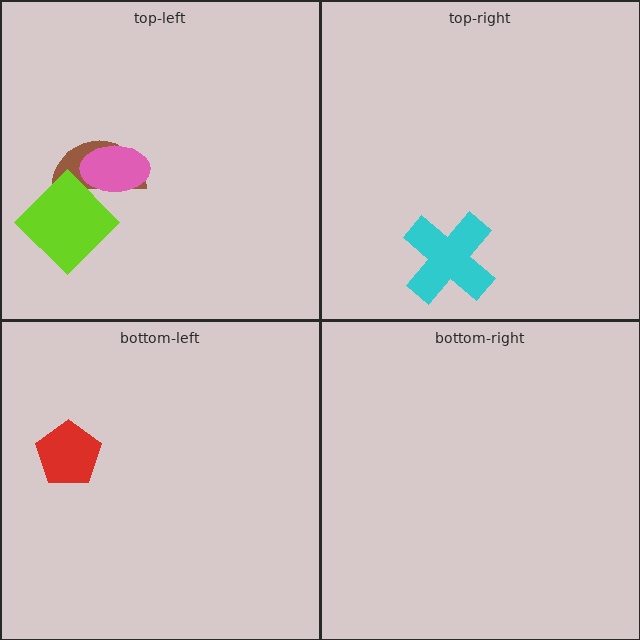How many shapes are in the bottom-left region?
1.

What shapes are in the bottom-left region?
The red pentagon.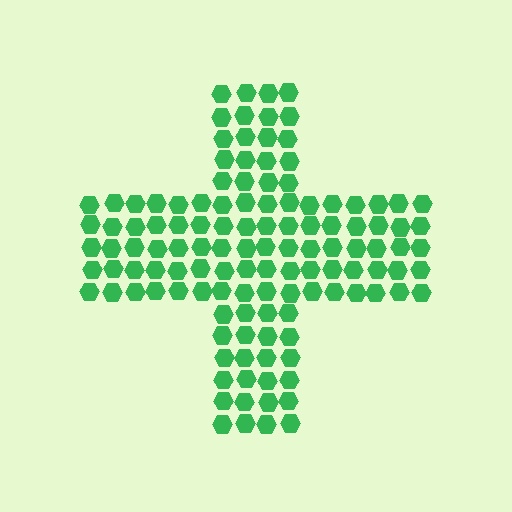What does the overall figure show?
The overall figure shows a cross.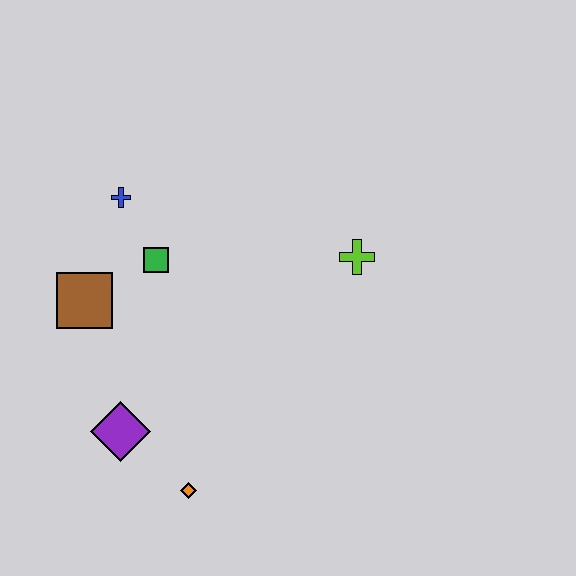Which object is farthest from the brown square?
The lime cross is farthest from the brown square.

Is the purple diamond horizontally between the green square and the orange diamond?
No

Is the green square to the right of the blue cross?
Yes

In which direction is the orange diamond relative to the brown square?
The orange diamond is below the brown square.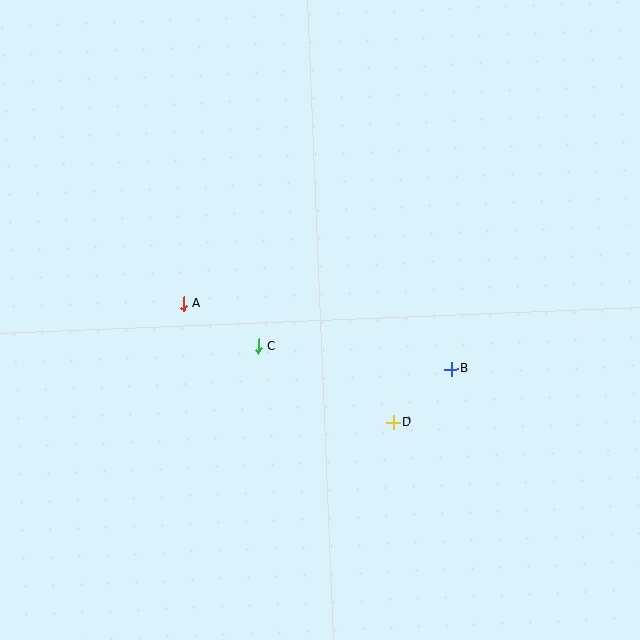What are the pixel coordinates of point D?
Point D is at (393, 422).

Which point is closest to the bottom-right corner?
Point D is closest to the bottom-right corner.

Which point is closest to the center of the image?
Point C at (258, 346) is closest to the center.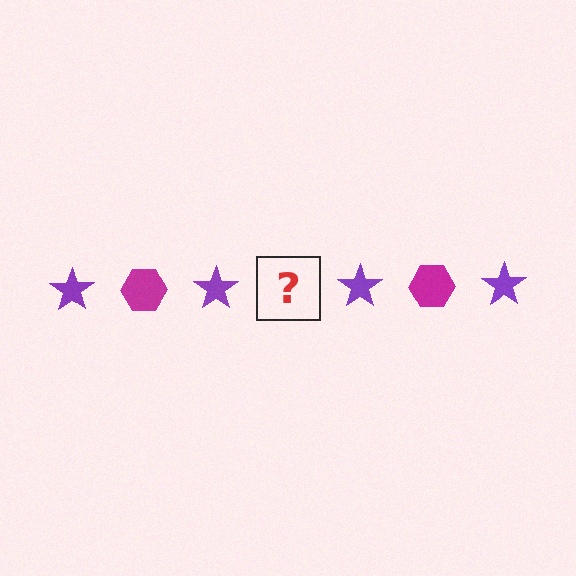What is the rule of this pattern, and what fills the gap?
The rule is that the pattern alternates between purple star and magenta hexagon. The gap should be filled with a magenta hexagon.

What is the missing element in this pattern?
The missing element is a magenta hexagon.